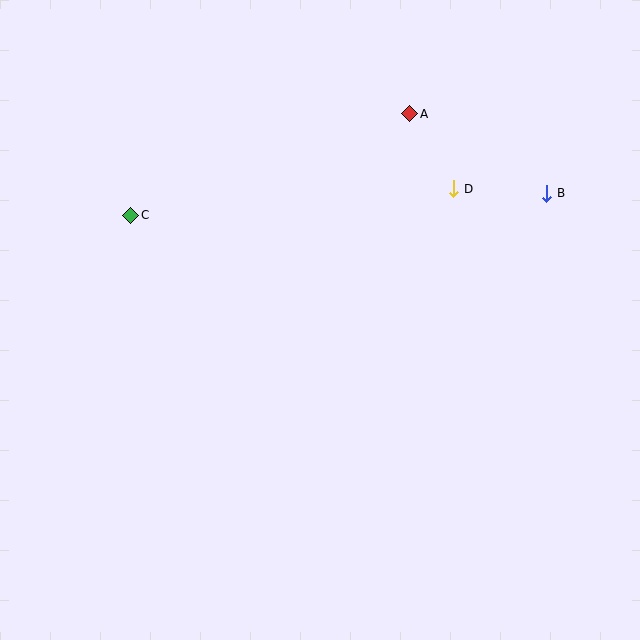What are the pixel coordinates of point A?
Point A is at (410, 114).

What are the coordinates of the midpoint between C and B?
The midpoint between C and B is at (339, 204).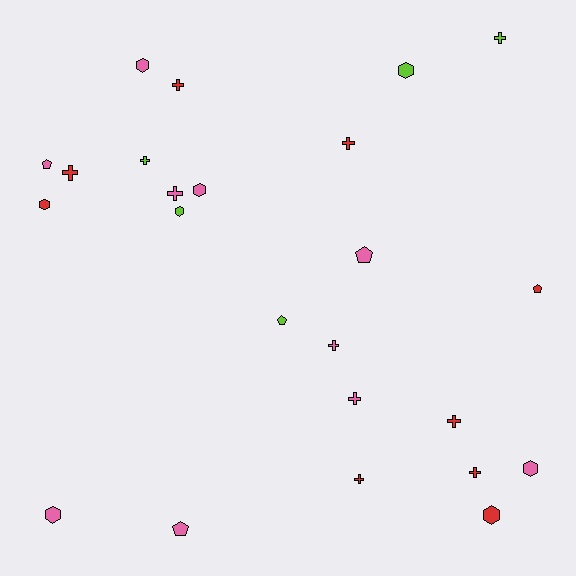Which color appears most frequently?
Pink, with 10 objects.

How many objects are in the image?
There are 24 objects.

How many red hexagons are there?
There are 2 red hexagons.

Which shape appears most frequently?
Cross, with 11 objects.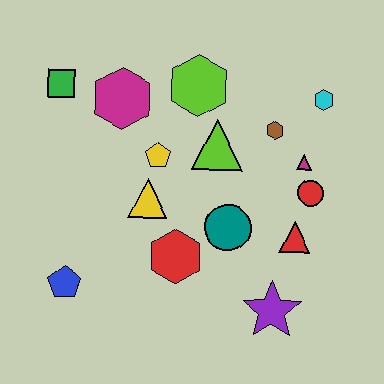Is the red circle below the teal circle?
No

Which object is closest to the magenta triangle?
The red circle is closest to the magenta triangle.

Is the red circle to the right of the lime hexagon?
Yes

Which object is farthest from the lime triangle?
The blue pentagon is farthest from the lime triangle.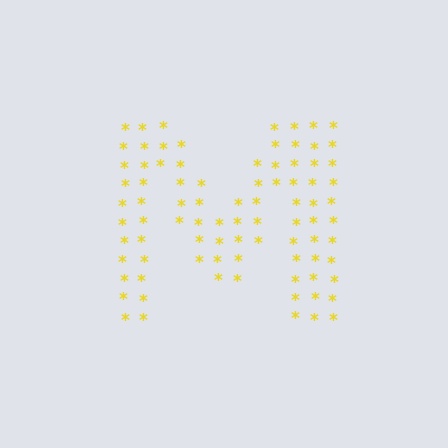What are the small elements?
The small elements are asterisks.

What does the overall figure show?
The overall figure shows the letter M.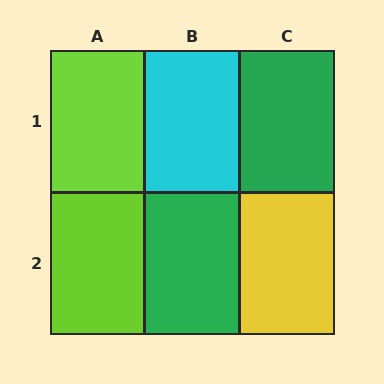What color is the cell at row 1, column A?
Lime.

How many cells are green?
2 cells are green.